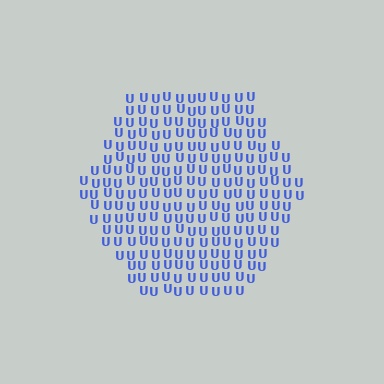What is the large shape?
The large shape is a hexagon.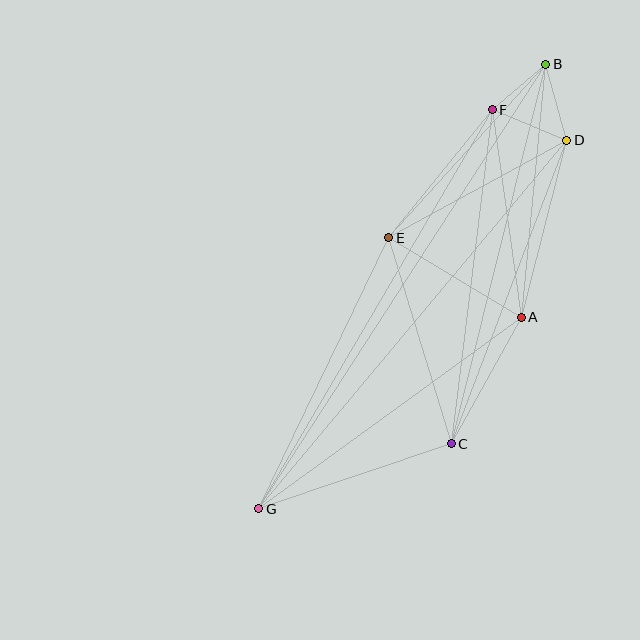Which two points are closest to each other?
Points B and F are closest to each other.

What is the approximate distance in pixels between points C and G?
The distance between C and G is approximately 203 pixels.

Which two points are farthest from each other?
Points B and G are farthest from each other.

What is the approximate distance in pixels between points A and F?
The distance between A and F is approximately 210 pixels.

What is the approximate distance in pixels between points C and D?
The distance between C and D is approximately 325 pixels.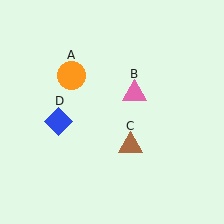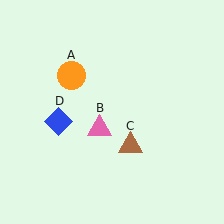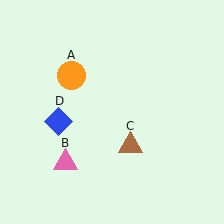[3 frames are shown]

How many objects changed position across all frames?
1 object changed position: pink triangle (object B).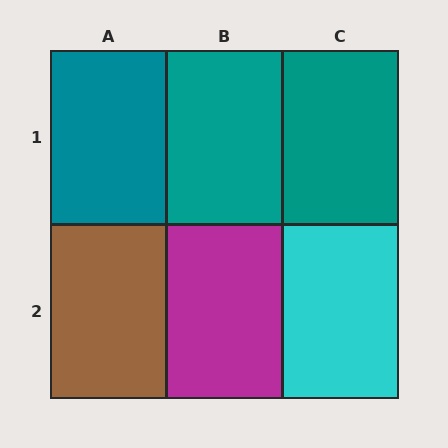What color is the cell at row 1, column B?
Teal.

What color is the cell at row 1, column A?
Teal.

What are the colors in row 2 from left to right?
Brown, magenta, cyan.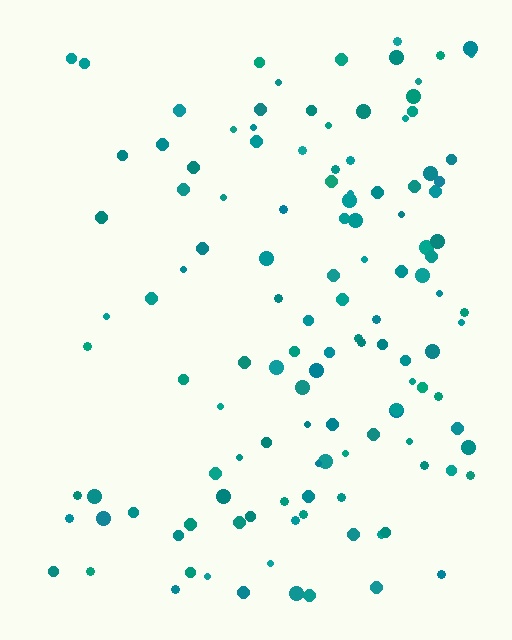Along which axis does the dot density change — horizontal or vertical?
Horizontal.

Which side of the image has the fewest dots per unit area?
The left.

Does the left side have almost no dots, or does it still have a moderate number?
Still a moderate number, just noticeably fewer than the right.